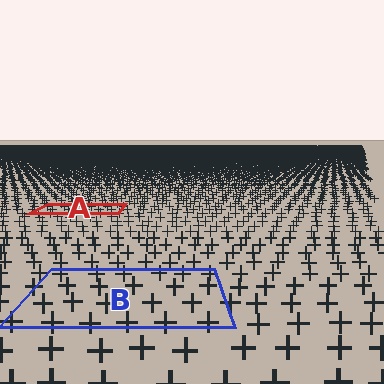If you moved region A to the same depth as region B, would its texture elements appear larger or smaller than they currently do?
They would appear larger. At a closer depth, the same texture elements are projected at a bigger on-screen size.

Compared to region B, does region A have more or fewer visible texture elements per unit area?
Region A has more texture elements per unit area — they are packed more densely because it is farther away.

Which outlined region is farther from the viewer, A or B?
Region A is farther from the viewer — the texture elements inside it appear smaller and more densely packed.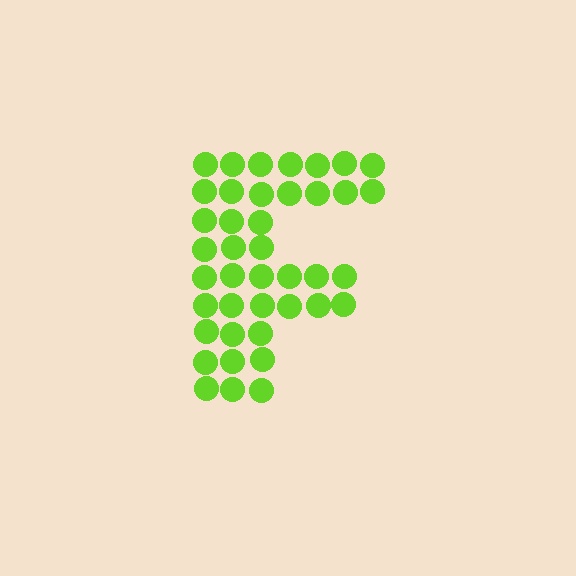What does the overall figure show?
The overall figure shows the letter F.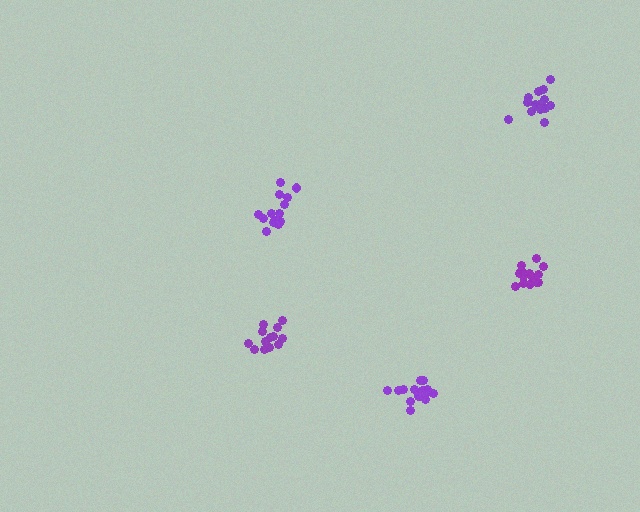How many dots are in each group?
Group 1: 13 dots, Group 2: 18 dots, Group 3: 16 dots, Group 4: 14 dots, Group 5: 14 dots (75 total).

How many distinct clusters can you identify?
There are 5 distinct clusters.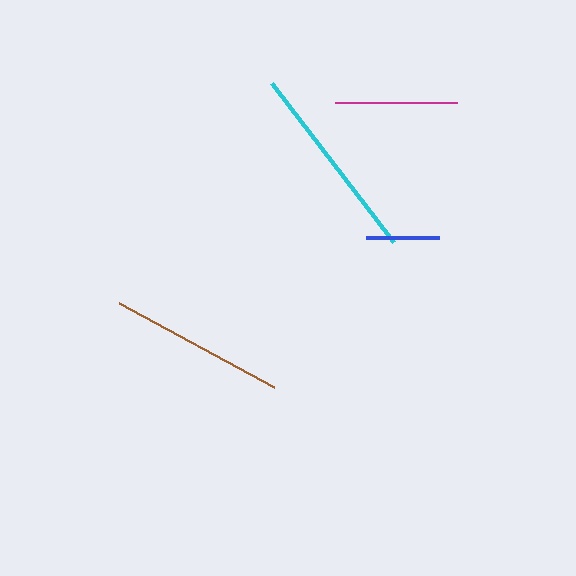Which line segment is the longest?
The cyan line is the longest at approximately 201 pixels.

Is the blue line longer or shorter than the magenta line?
The magenta line is longer than the blue line.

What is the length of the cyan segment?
The cyan segment is approximately 201 pixels long.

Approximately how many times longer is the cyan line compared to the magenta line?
The cyan line is approximately 1.7 times the length of the magenta line.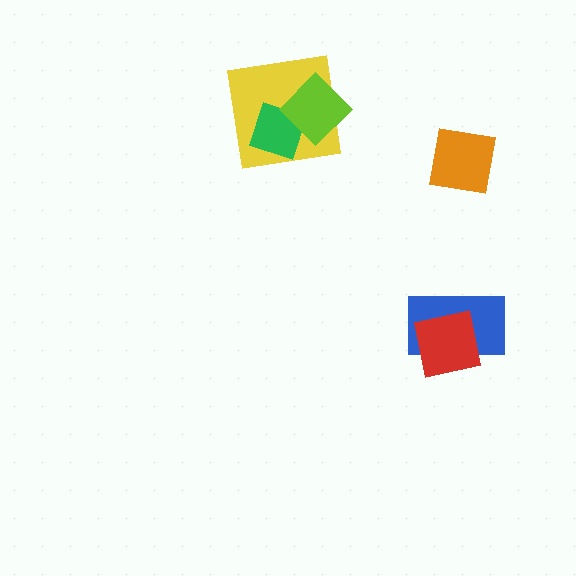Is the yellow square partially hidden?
Yes, it is partially covered by another shape.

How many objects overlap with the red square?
1 object overlaps with the red square.